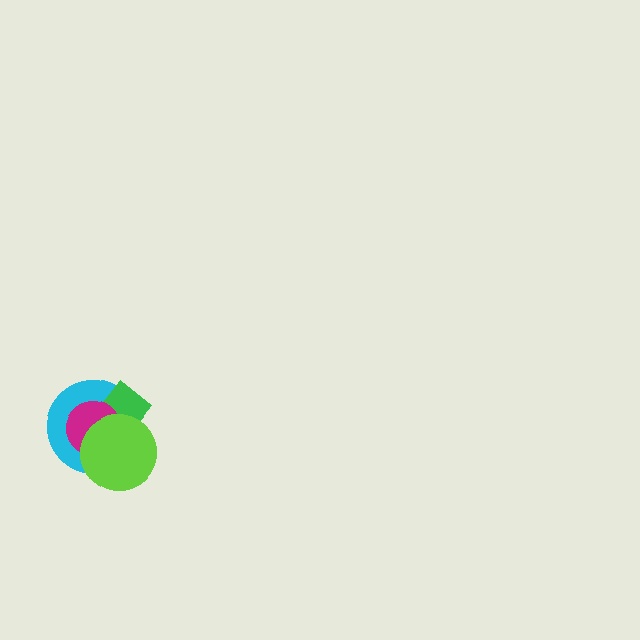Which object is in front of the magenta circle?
The lime circle is in front of the magenta circle.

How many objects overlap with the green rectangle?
3 objects overlap with the green rectangle.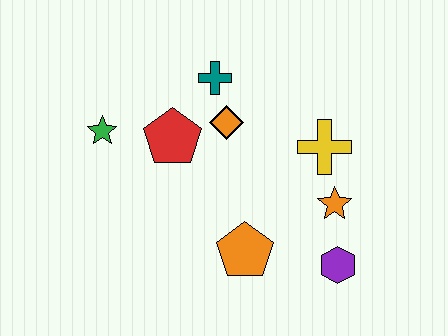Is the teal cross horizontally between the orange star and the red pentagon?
Yes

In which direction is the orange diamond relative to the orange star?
The orange diamond is to the left of the orange star.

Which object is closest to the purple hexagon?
The orange star is closest to the purple hexagon.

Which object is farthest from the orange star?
The green star is farthest from the orange star.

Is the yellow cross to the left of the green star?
No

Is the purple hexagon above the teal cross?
No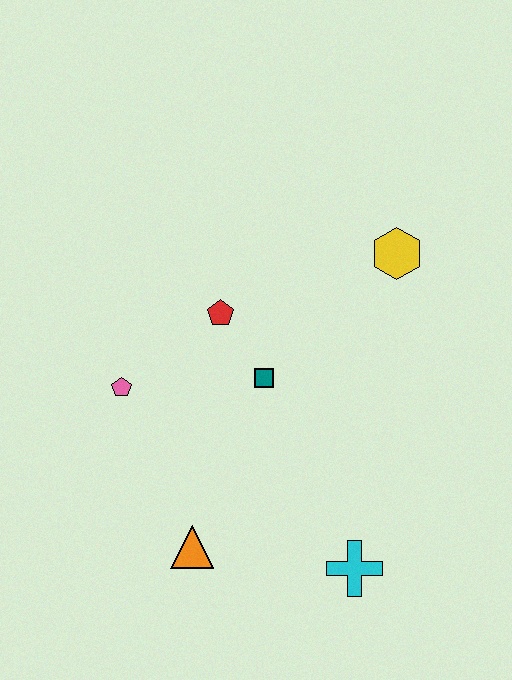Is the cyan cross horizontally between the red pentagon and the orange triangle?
No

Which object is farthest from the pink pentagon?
The yellow hexagon is farthest from the pink pentagon.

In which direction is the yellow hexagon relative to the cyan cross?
The yellow hexagon is above the cyan cross.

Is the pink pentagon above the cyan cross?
Yes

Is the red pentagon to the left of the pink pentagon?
No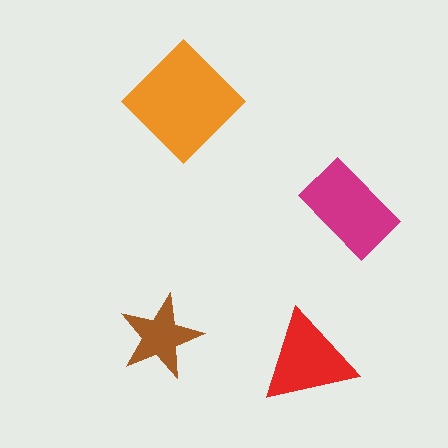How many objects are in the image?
There are 4 objects in the image.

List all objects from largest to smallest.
The orange diamond, the magenta rectangle, the red triangle, the brown star.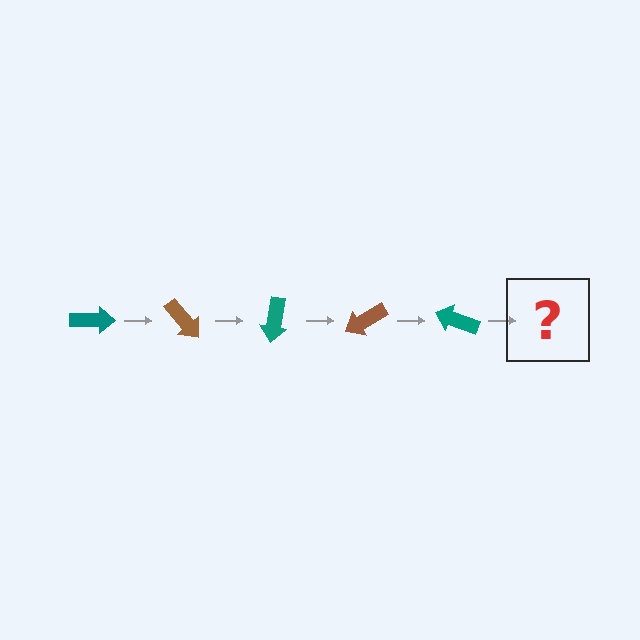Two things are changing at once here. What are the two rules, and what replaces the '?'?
The two rules are that it rotates 50 degrees each step and the color cycles through teal and brown. The '?' should be a brown arrow, rotated 250 degrees from the start.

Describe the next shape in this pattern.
It should be a brown arrow, rotated 250 degrees from the start.